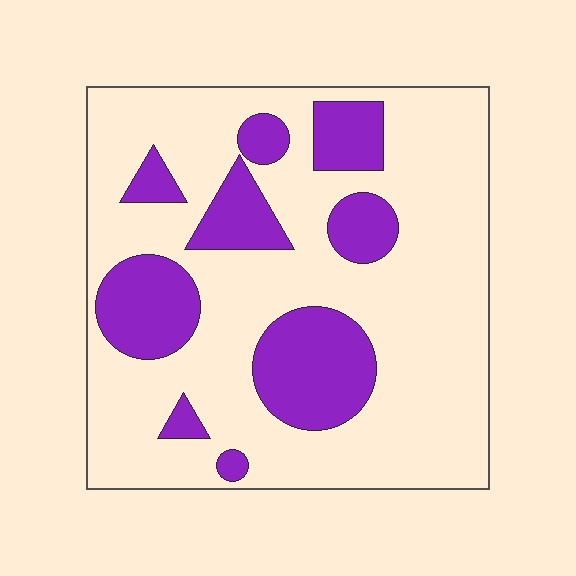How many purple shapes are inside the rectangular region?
9.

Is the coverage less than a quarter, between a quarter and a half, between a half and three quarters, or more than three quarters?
Between a quarter and a half.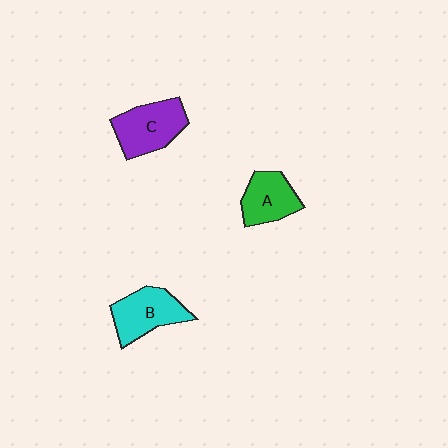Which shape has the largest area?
Shape C (purple).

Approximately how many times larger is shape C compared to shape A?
Approximately 1.2 times.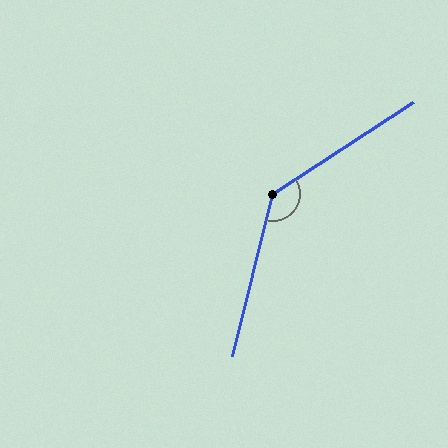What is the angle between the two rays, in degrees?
Approximately 137 degrees.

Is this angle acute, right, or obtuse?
It is obtuse.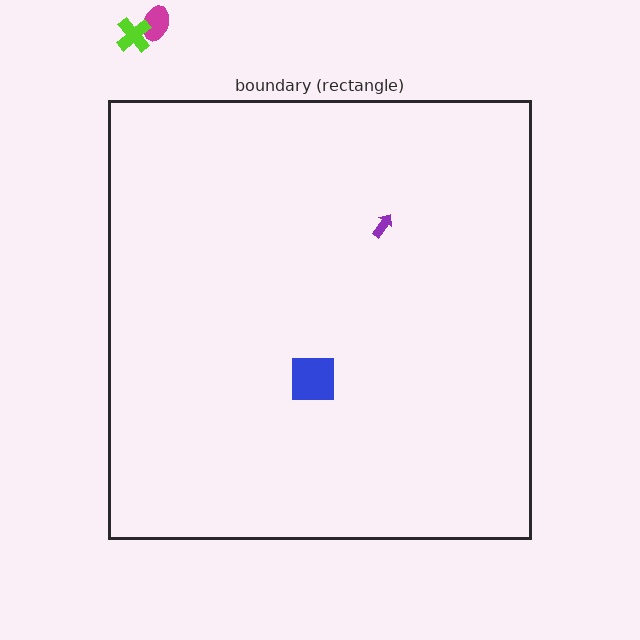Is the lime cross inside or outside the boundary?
Outside.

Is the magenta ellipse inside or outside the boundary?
Outside.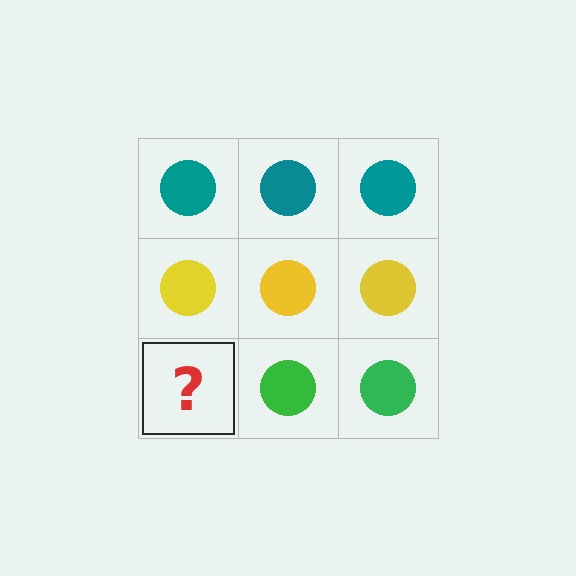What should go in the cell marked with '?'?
The missing cell should contain a green circle.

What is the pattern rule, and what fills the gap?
The rule is that each row has a consistent color. The gap should be filled with a green circle.